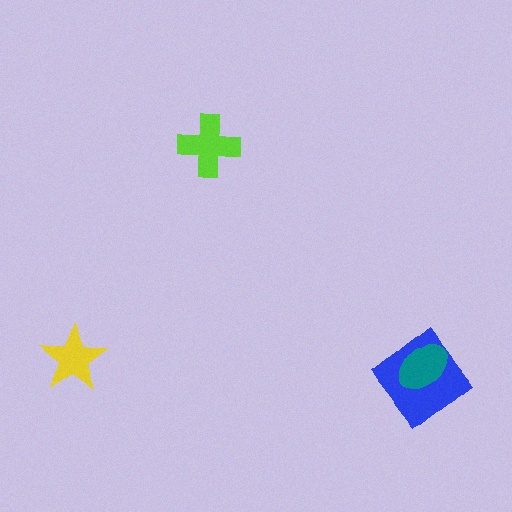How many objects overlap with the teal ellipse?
1 object overlaps with the teal ellipse.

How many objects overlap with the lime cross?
0 objects overlap with the lime cross.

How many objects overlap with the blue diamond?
1 object overlaps with the blue diamond.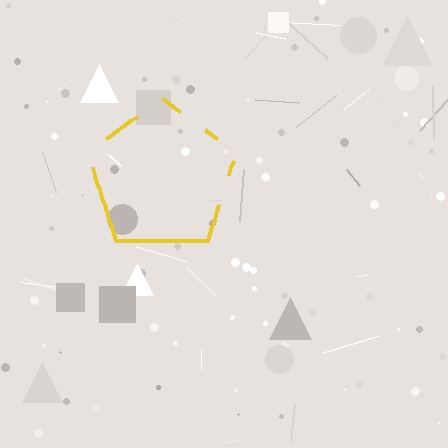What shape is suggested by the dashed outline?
The dashed outline suggests a pentagon.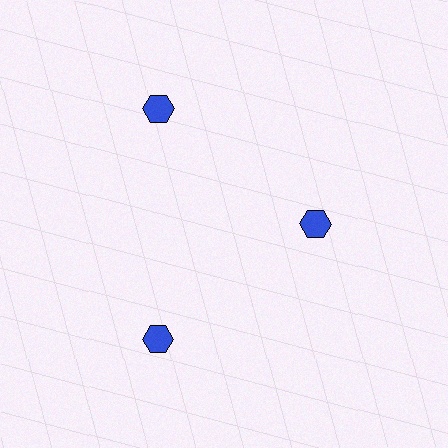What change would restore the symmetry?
The symmetry would be restored by moving it outward, back onto the ring so that all 3 hexagons sit at equal angles and equal distance from the center.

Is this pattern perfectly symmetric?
No. The 3 blue hexagons are arranged in a ring, but one element near the 3 o'clock position is pulled inward toward the center, breaking the 3-fold rotational symmetry.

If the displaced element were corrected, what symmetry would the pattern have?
It would have 3-fold rotational symmetry — the pattern would map onto itself every 120 degrees.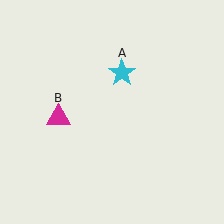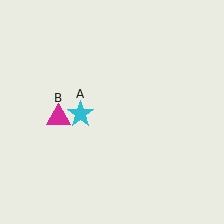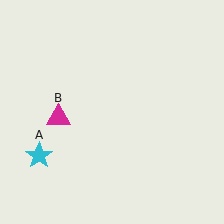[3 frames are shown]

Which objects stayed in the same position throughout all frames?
Magenta triangle (object B) remained stationary.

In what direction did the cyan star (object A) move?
The cyan star (object A) moved down and to the left.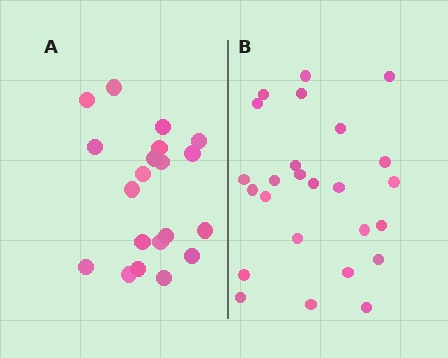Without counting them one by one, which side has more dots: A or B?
Region B (the right region) has more dots.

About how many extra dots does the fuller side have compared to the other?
Region B has about 5 more dots than region A.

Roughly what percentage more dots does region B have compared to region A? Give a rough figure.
About 25% more.